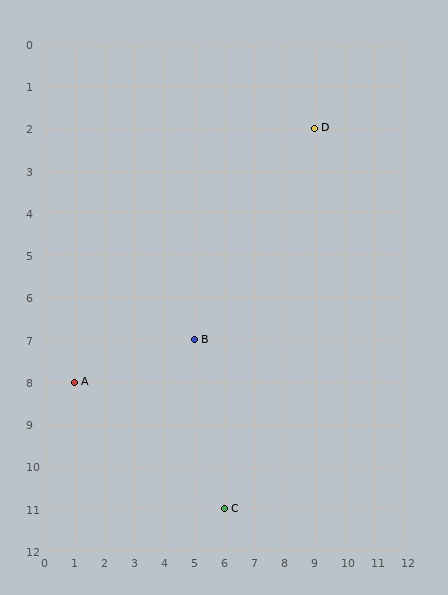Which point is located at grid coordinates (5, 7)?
Point B is at (5, 7).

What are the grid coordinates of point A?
Point A is at grid coordinates (1, 8).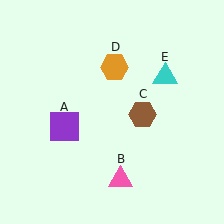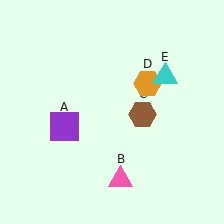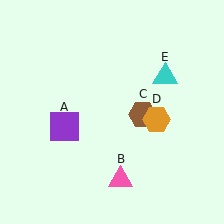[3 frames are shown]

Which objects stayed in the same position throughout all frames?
Purple square (object A) and pink triangle (object B) and brown hexagon (object C) and cyan triangle (object E) remained stationary.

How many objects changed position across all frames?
1 object changed position: orange hexagon (object D).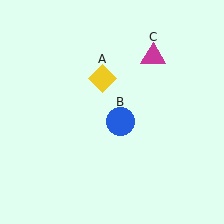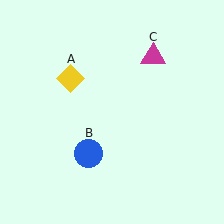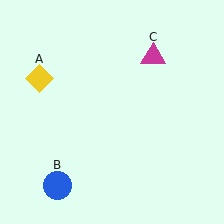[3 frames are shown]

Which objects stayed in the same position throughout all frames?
Magenta triangle (object C) remained stationary.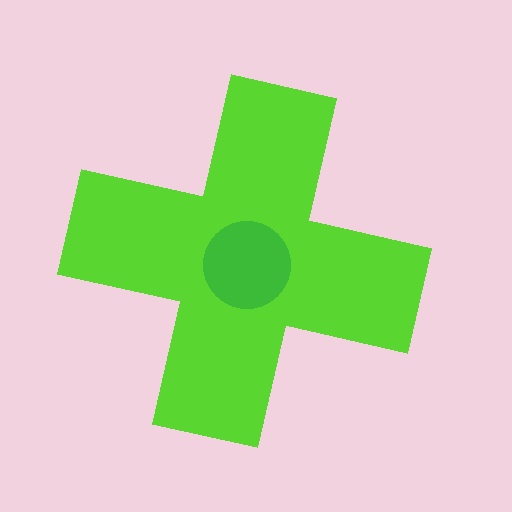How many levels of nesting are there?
2.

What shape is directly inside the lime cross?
The green circle.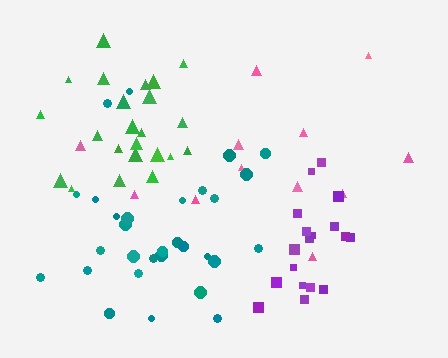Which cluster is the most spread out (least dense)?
Pink.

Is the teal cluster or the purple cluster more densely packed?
Purple.